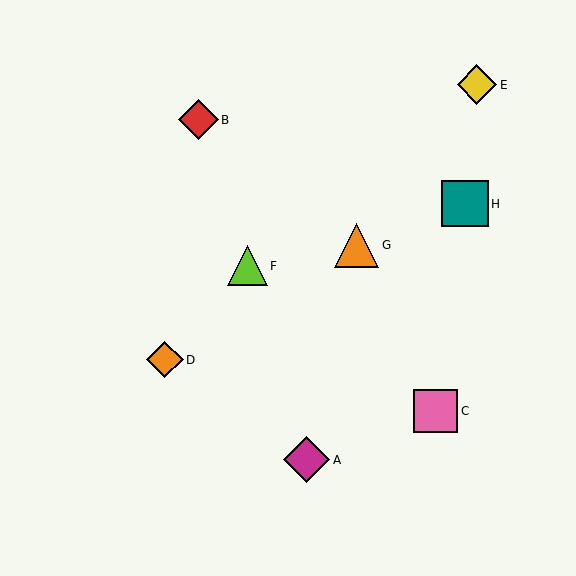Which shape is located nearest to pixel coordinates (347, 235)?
The orange triangle (labeled G) at (357, 245) is nearest to that location.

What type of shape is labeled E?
Shape E is a yellow diamond.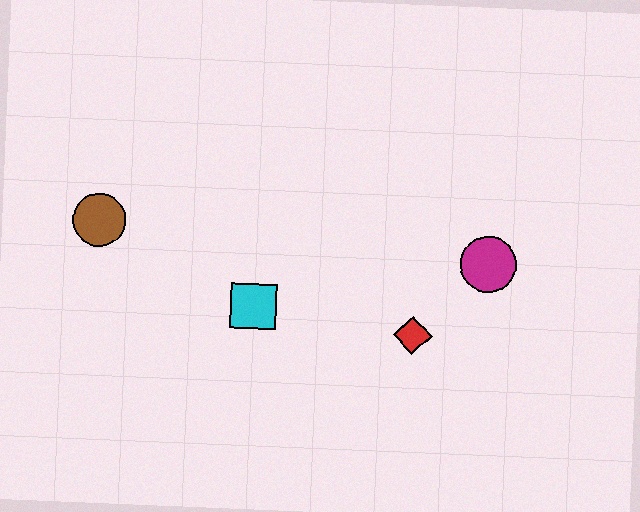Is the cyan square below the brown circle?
Yes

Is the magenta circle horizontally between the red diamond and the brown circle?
No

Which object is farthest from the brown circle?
The magenta circle is farthest from the brown circle.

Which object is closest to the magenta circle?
The red diamond is closest to the magenta circle.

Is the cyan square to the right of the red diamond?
No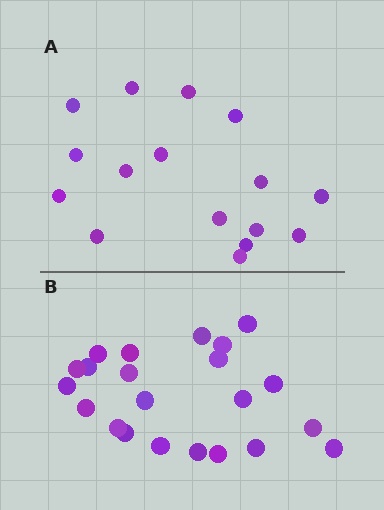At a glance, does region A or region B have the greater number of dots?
Region B (the bottom region) has more dots.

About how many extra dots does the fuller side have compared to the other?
Region B has about 6 more dots than region A.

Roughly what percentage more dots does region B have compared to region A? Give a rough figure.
About 40% more.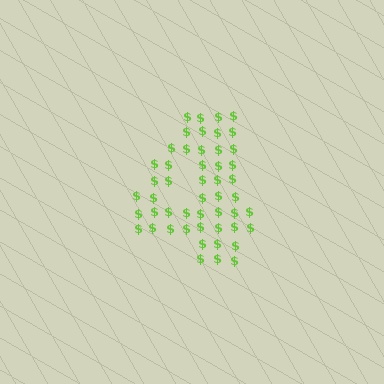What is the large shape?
The large shape is the digit 4.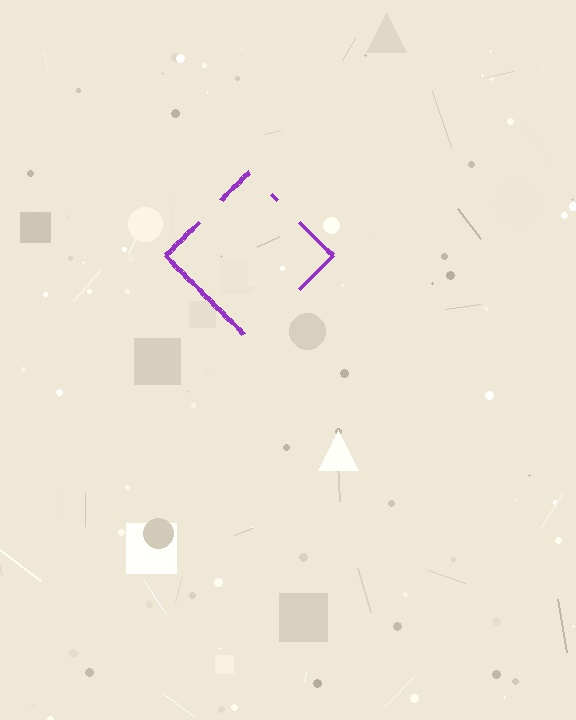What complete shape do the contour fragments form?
The contour fragments form a diamond.